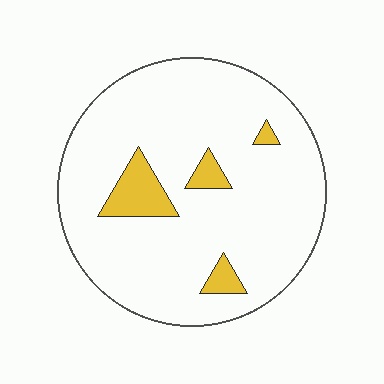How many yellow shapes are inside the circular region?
4.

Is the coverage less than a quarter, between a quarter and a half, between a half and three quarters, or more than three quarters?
Less than a quarter.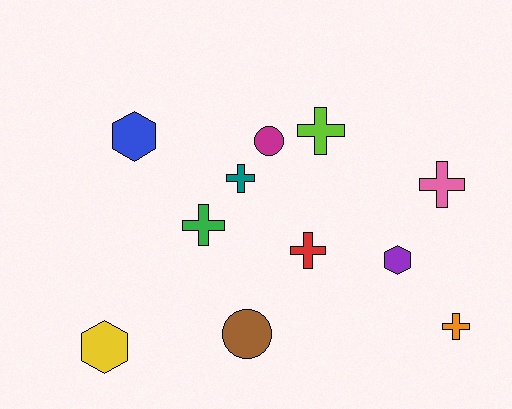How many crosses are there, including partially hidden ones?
There are 6 crosses.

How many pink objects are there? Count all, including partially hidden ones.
There is 1 pink object.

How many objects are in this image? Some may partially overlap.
There are 11 objects.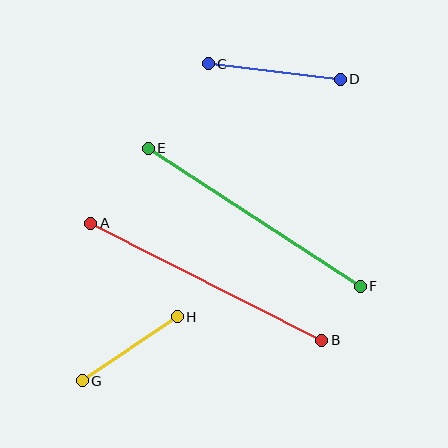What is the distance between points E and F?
The distance is approximately 253 pixels.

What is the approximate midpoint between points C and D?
The midpoint is at approximately (274, 71) pixels.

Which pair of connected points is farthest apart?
Points A and B are farthest apart.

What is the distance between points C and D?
The distance is approximately 133 pixels.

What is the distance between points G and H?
The distance is approximately 114 pixels.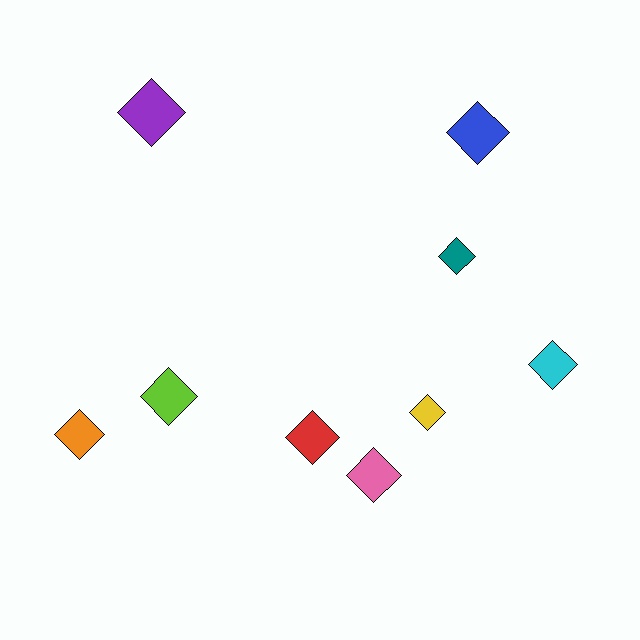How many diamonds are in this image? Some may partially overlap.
There are 9 diamonds.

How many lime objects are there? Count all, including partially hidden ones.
There is 1 lime object.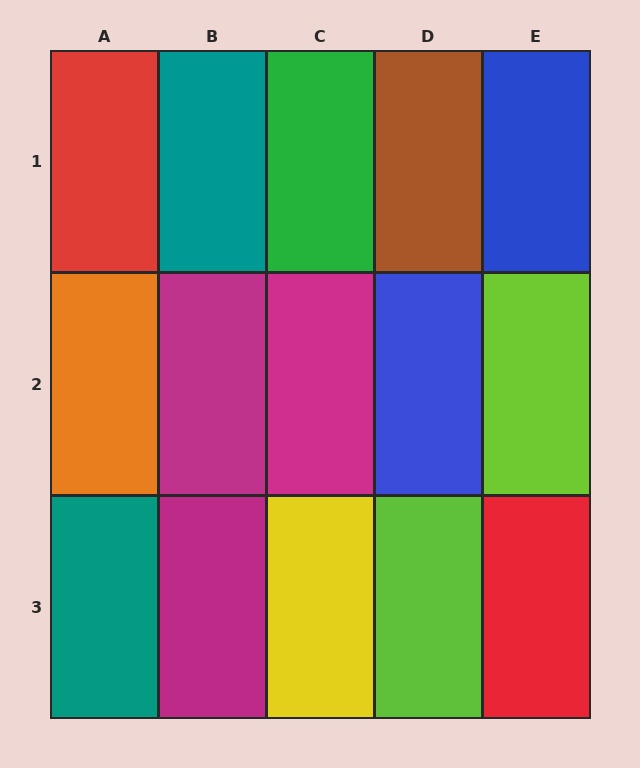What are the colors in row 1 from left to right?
Red, teal, green, brown, blue.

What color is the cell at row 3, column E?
Red.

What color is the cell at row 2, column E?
Lime.